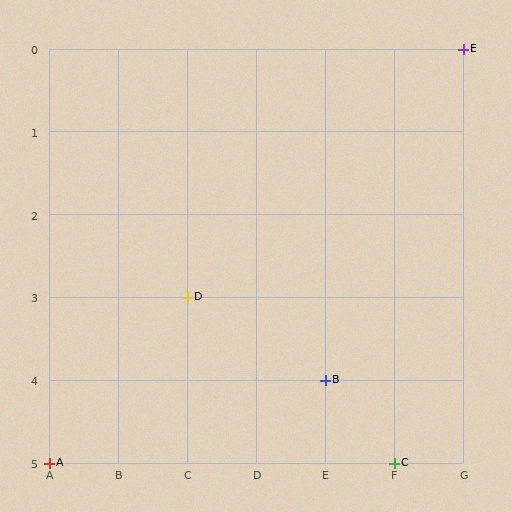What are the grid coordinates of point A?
Point A is at grid coordinates (A, 5).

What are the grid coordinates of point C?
Point C is at grid coordinates (F, 5).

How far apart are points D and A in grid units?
Points D and A are 2 columns and 2 rows apart (about 2.8 grid units diagonally).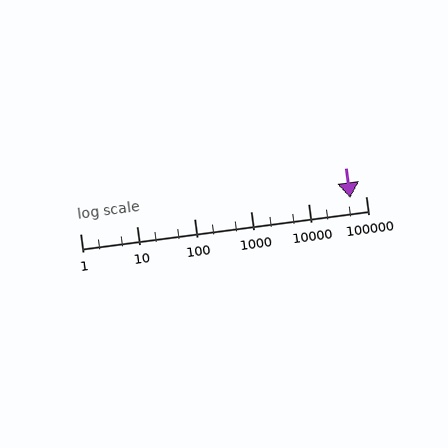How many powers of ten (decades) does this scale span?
The scale spans 5 decades, from 1 to 100000.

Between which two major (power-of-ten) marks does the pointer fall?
The pointer is between 10000 and 100000.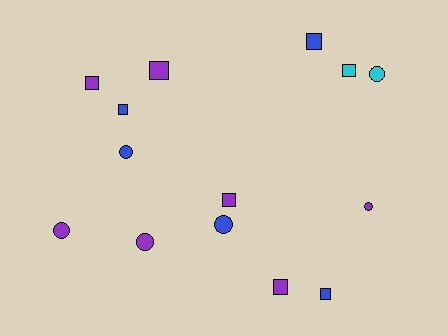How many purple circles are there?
There are 3 purple circles.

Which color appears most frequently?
Purple, with 7 objects.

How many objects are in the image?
There are 14 objects.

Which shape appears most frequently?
Square, with 8 objects.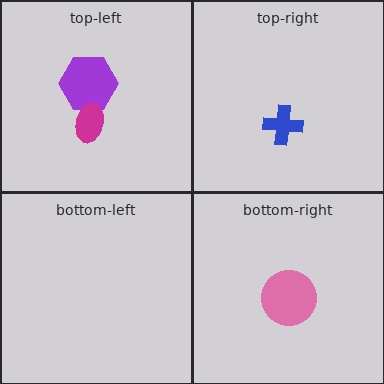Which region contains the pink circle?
The bottom-right region.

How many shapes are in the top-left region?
2.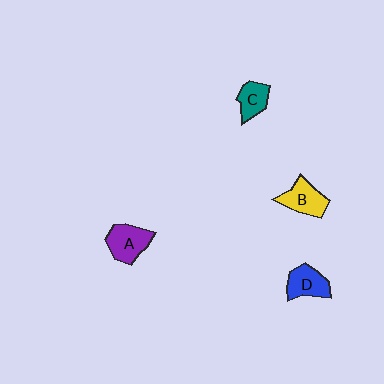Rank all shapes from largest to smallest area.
From largest to smallest: A (purple), B (yellow), D (blue), C (teal).